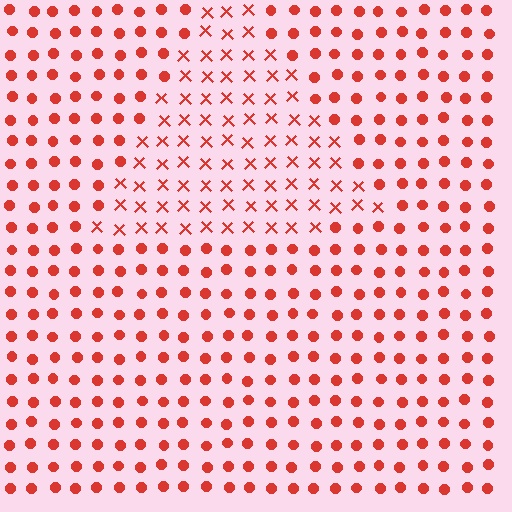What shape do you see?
I see a triangle.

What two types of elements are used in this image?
The image uses X marks inside the triangle region and circles outside it.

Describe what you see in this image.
The image is filled with small red elements arranged in a uniform grid. A triangle-shaped region contains X marks, while the surrounding area contains circles. The boundary is defined purely by the change in element shape.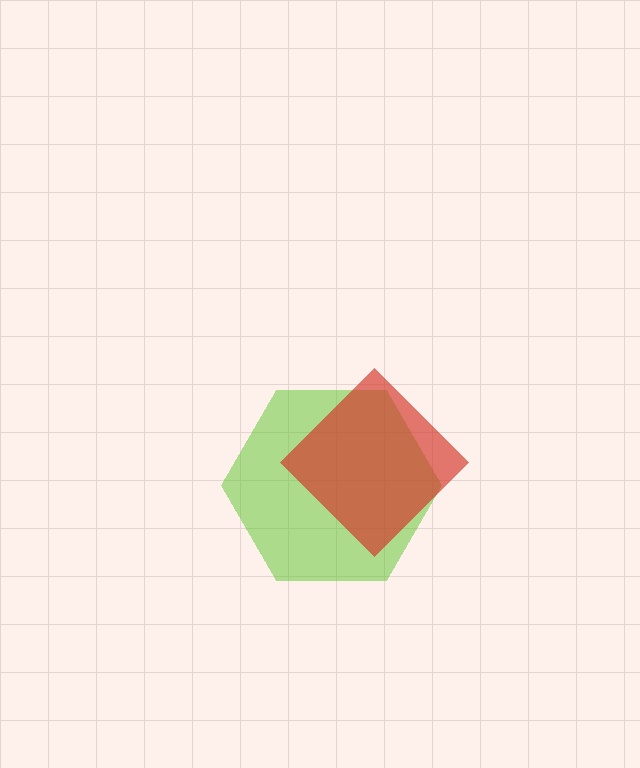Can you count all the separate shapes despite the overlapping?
Yes, there are 2 separate shapes.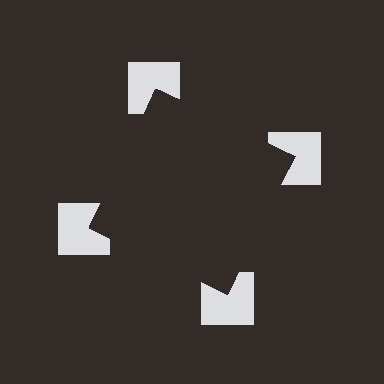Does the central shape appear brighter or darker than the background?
It typically appears slightly darker than the background, even though no actual brightness change is drawn.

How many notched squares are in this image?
There are 4 — one at each vertex of the illusory square.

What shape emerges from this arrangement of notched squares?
An illusory square — its edges are inferred from the aligned wedge cuts in the notched squares, not physically drawn.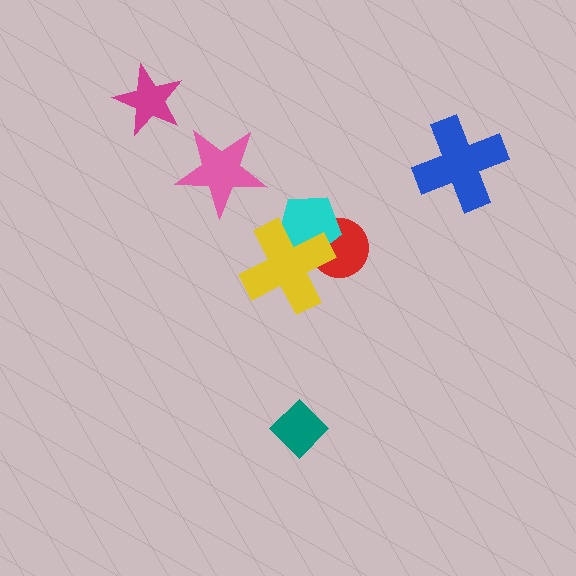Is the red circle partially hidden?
Yes, it is partially covered by another shape.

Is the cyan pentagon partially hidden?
Yes, it is partially covered by another shape.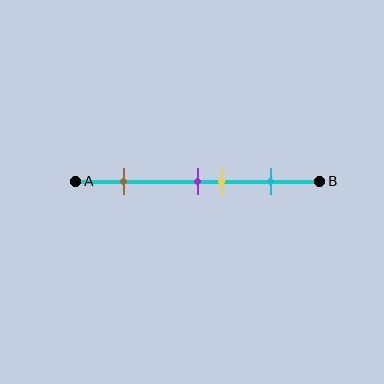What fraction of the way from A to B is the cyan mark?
The cyan mark is approximately 80% (0.8) of the way from A to B.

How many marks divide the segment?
There are 4 marks dividing the segment.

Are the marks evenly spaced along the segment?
No, the marks are not evenly spaced.